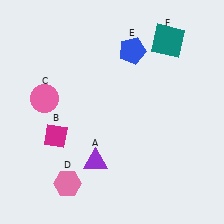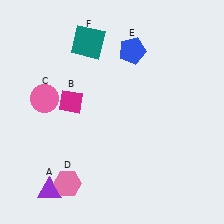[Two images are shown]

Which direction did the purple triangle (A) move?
The purple triangle (A) moved left.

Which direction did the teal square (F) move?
The teal square (F) moved left.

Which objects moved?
The objects that moved are: the purple triangle (A), the magenta diamond (B), the teal square (F).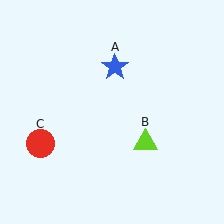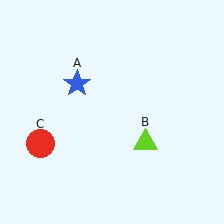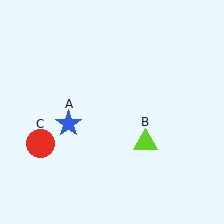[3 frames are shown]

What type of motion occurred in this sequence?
The blue star (object A) rotated counterclockwise around the center of the scene.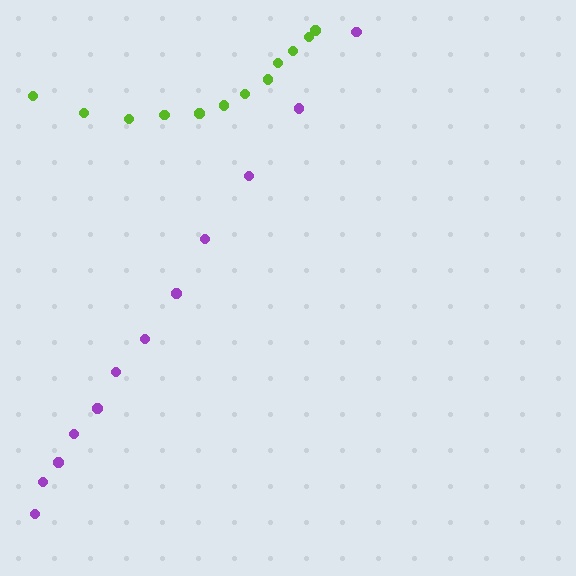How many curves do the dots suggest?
There are 2 distinct paths.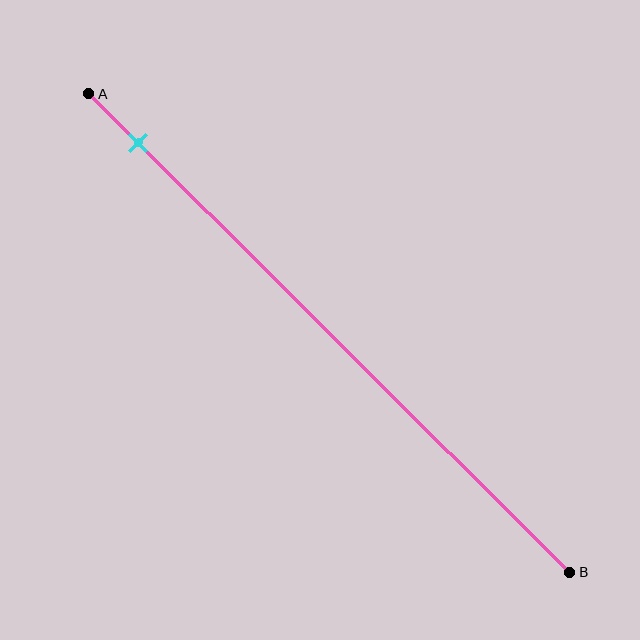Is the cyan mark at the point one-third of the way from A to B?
No, the mark is at about 10% from A, not at the 33% one-third point.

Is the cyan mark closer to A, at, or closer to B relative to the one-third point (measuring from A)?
The cyan mark is closer to point A than the one-third point of segment AB.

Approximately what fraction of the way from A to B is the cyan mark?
The cyan mark is approximately 10% of the way from A to B.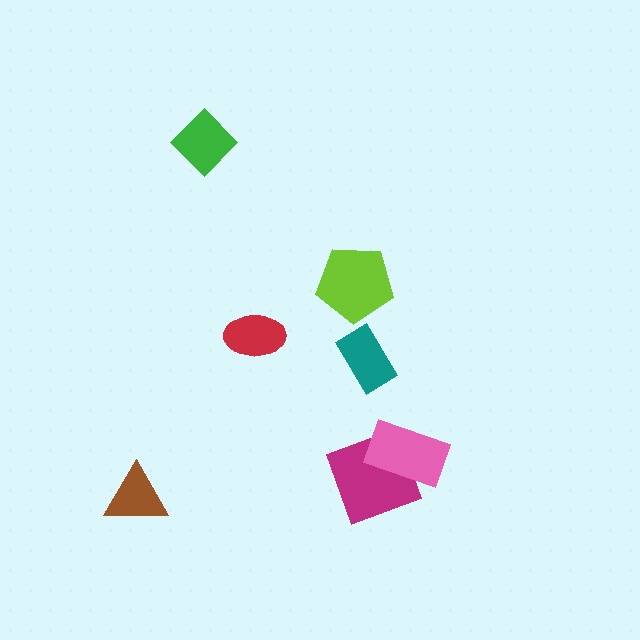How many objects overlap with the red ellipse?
0 objects overlap with the red ellipse.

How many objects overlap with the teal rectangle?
0 objects overlap with the teal rectangle.